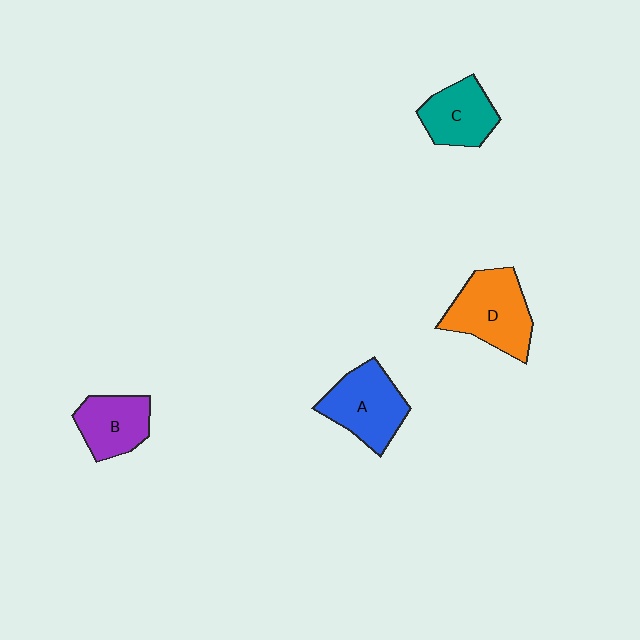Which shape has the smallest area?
Shape B (purple).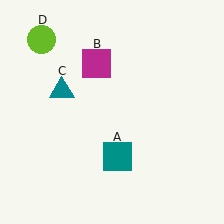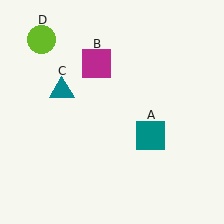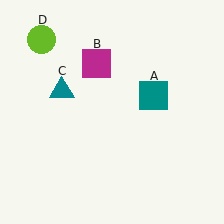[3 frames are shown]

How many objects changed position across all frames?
1 object changed position: teal square (object A).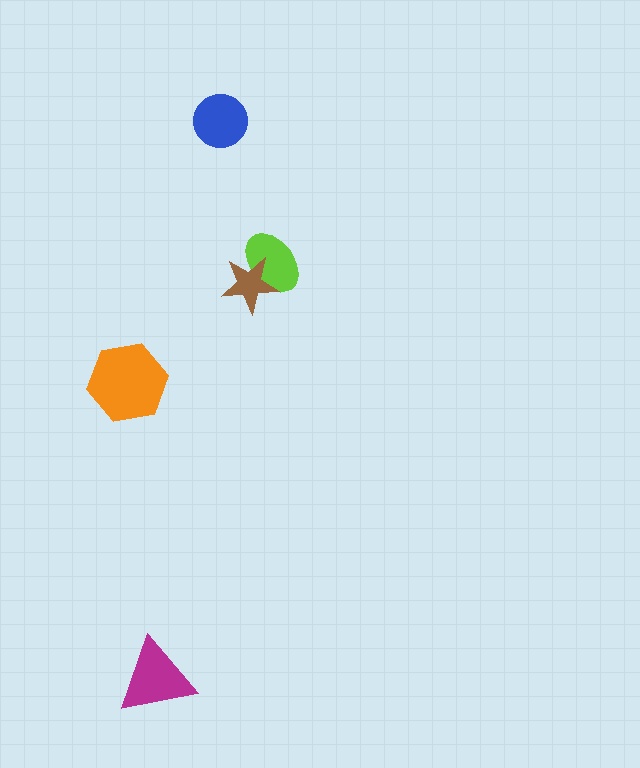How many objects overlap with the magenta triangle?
0 objects overlap with the magenta triangle.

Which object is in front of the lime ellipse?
The brown star is in front of the lime ellipse.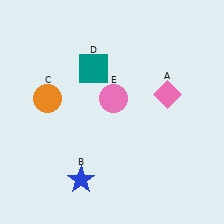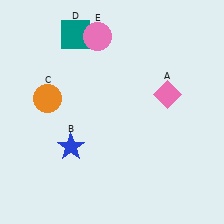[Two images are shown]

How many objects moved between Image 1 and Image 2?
3 objects moved between the two images.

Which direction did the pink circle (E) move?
The pink circle (E) moved up.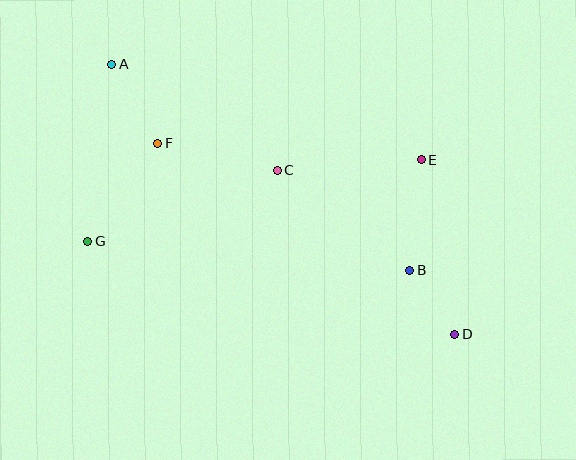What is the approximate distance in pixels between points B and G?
The distance between B and G is approximately 324 pixels.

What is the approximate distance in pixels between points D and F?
The distance between D and F is approximately 353 pixels.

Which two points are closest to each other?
Points B and D are closest to each other.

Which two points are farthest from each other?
Points A and D are farthest from each other.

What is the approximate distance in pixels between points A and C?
The distance between A and C is approximately 196 pixels.